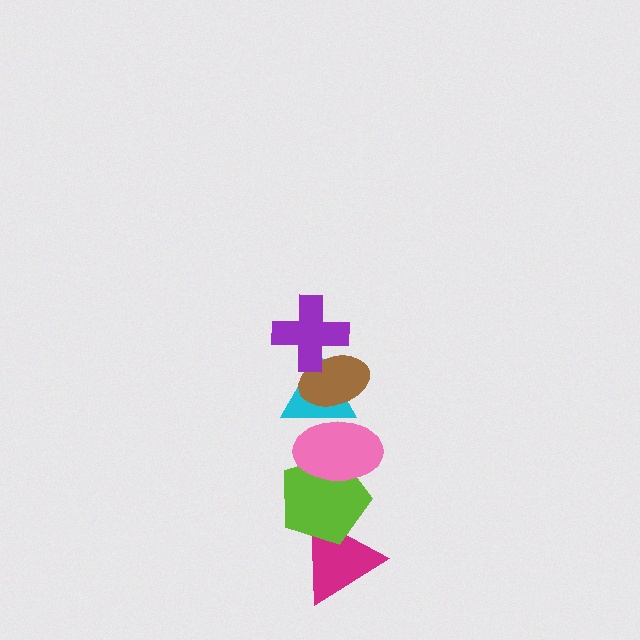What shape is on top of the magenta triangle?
The lime pentagon is on top of the magenta triangle.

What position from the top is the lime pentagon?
The lime pentagon is 5th from the top.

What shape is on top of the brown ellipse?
The purple cross is on top of the brown ellipse.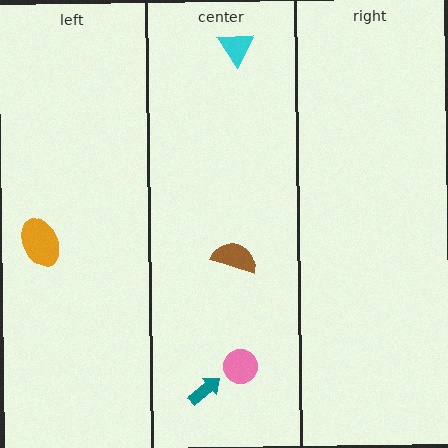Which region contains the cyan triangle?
The center region.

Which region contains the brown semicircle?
The center region.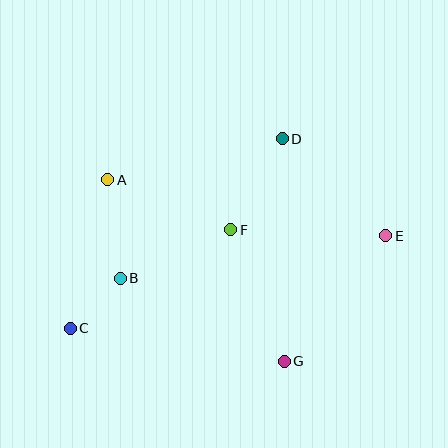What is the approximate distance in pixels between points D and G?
The distance between D and G is approximately 222 pixels.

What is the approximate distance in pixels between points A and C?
The distance between A and C is approximately 153 pixels.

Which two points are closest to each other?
Points B and C are closest to each other.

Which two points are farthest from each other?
Points C and E are farthest from each other.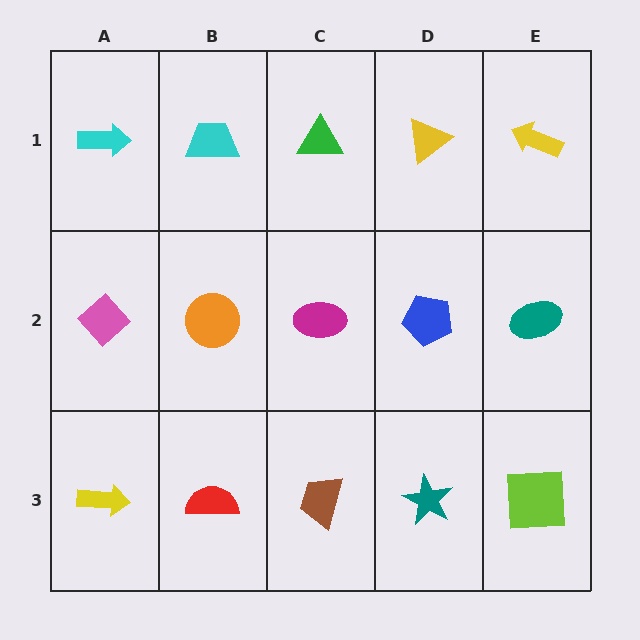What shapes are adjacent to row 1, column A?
A pink diamond (row 2, column A), a cyan trapezoid (row 1, column B).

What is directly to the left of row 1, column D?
A green triangle.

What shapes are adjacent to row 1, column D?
A blue pentagon (row 2, column D), a green triangle (row 1, column C), a yellow arrow (row 1, column E).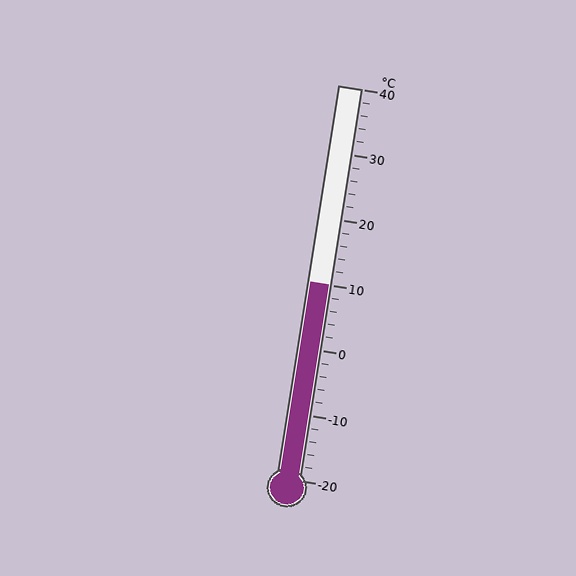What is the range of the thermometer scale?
The thermometer scale ranges from -20°C to 40°C.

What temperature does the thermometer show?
The thermometer shows approximately 10°C.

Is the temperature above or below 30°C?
The temperature is below 30°C.